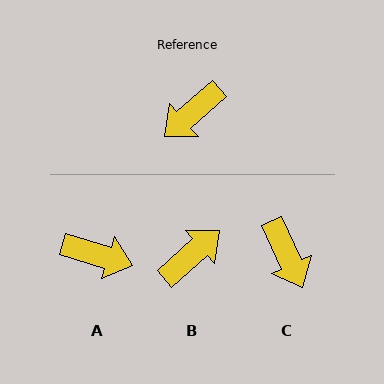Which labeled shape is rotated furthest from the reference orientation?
B, about 180 degrees away.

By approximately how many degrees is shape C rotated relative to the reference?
Approximately 74 degrees counter-clockwise.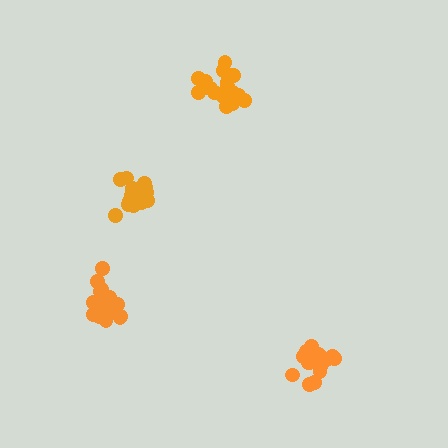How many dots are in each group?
Group 1: 17 dots, Group 2: 18 dots, Group 3: 17 dots, Group 4: 19 dots (71 total).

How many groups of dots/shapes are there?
There are 4 groups.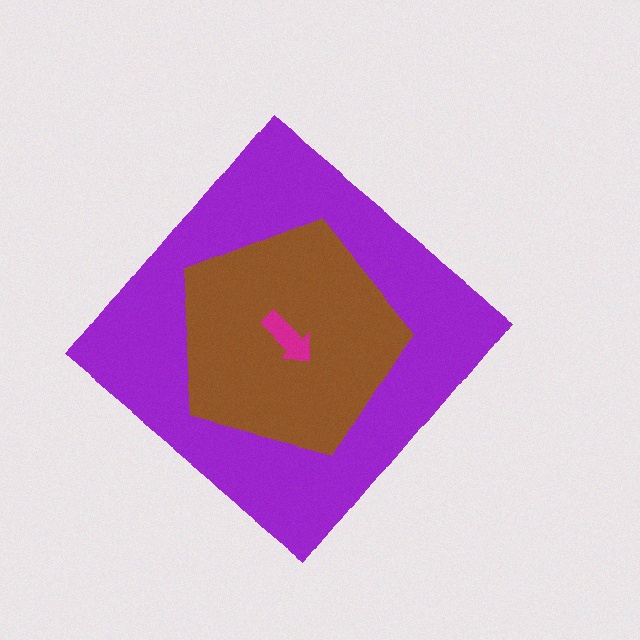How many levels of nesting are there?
3.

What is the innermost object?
The magenta arrow.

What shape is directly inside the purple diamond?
The brown pentagon.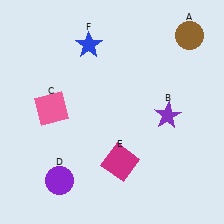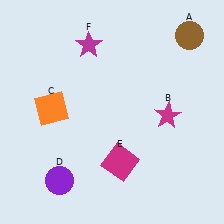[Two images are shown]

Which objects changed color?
B changed from purple to magenta. C changed from pink to orange. F changed from blue to magenta.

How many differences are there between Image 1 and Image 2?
There are 3 differences between the two images.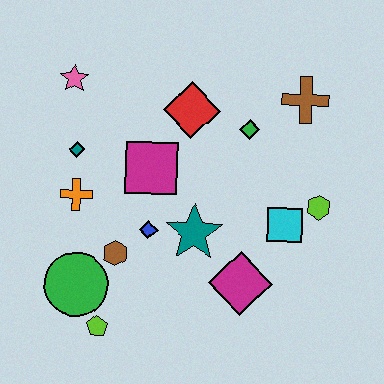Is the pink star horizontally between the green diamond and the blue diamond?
No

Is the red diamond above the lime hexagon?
Yes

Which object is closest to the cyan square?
The lime hexagon is closest to the cyan square.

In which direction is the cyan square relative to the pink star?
The cyan square is to the right of the pink star.